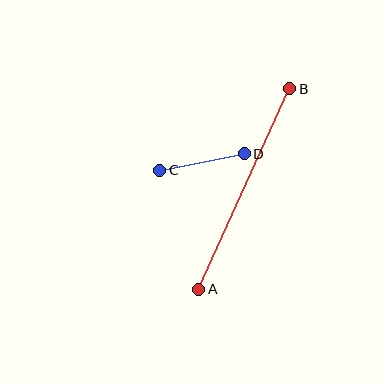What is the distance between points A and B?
The distance is approximately 220 pixels.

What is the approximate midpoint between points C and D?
The midpoint is at approximately (202, 162) pixels.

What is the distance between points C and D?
The distance is approximately 86 pixels.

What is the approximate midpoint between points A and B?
The midpoint is at approximately (244, 189) pixels.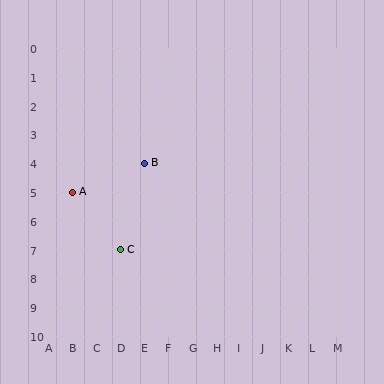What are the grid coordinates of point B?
Point B is at grid coordinates (E, 4).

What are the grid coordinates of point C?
Point C is at grid coordinates (D, 7).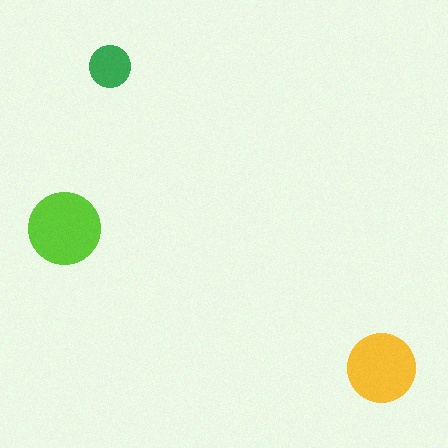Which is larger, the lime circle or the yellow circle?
The lime one.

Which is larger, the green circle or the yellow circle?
The yellow one.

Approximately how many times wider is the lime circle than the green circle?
About 1.5 times wider.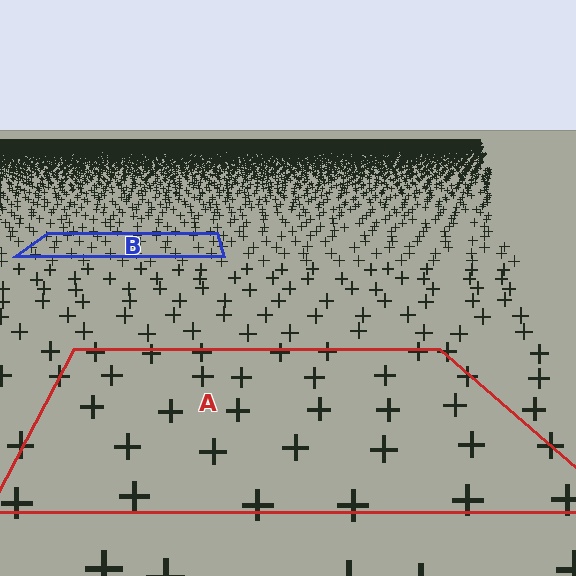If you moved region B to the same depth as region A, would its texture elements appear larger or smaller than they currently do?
They would appear larger. At a closer depth, the same texture elements are projected at a bigger on-screen size.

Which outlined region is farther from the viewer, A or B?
Region B is farther from the viewer — the texture elements inside it appear smaller and more densely packed.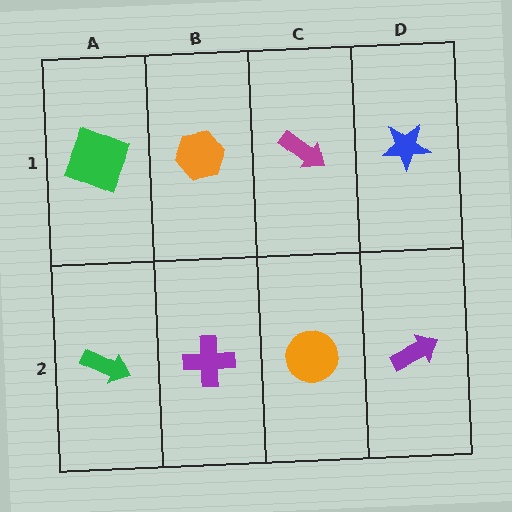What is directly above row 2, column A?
A green square.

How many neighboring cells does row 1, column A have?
2.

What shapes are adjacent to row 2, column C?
A magenta arrow (row 1, column C), a purple cross (row 2, column B), a purple arrow (row 2, column D).